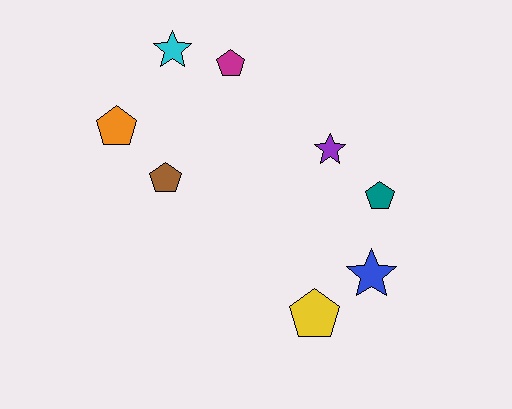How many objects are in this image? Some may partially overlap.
There are 8 objects.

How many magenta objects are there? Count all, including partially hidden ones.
There is 1 magenta object.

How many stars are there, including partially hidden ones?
There are 3 stars.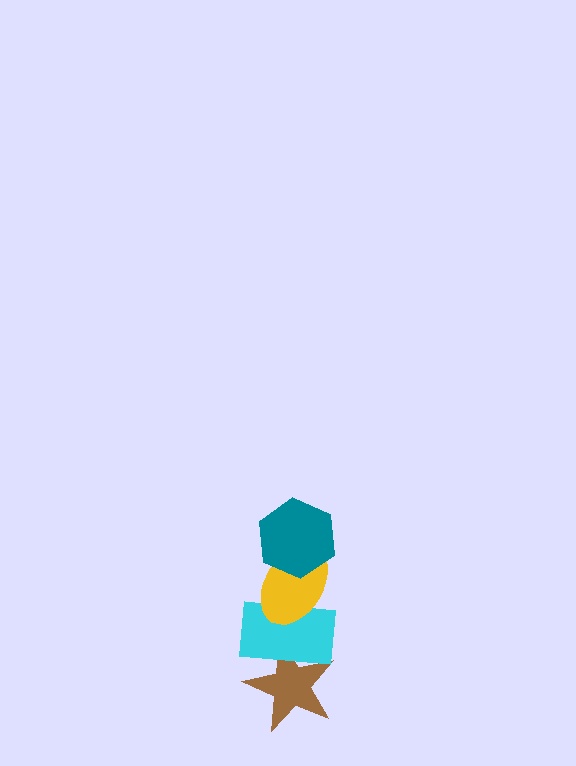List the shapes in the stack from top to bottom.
From top to bottom: the teal hexagon, the yellow ellipse, the cyan rectangle, the brown star.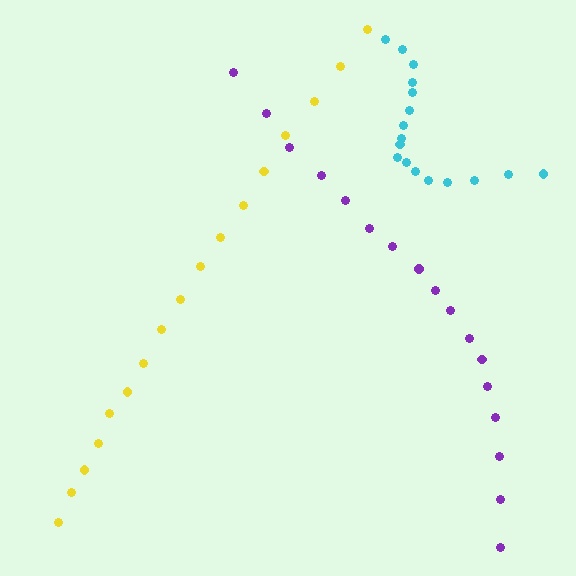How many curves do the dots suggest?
There are 3 distinct paths.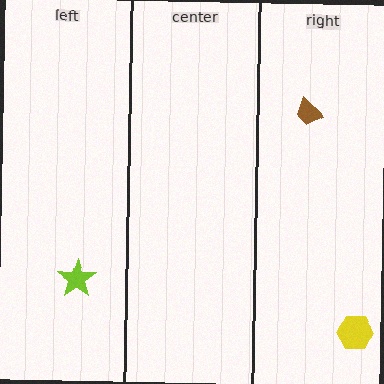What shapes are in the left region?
The lime star.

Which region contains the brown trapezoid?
The right region.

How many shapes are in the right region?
2.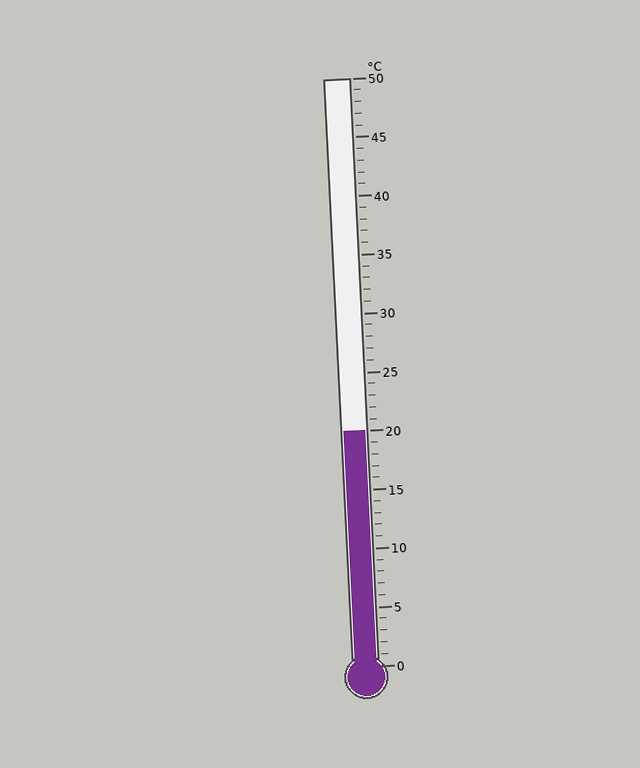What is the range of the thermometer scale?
The thermometer scale ranges from 0°C to 50°C.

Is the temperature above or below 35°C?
The temperature is below 35°C.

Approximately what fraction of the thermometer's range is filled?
The thermometer is filled to approximately 40% of its range.